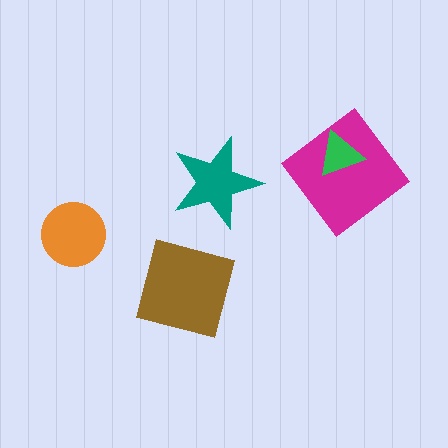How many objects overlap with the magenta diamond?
1 object overlaps with the magenta diamond.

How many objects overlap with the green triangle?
1 object overlaps with the green triangle.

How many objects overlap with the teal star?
0 objects overlap with the teal star.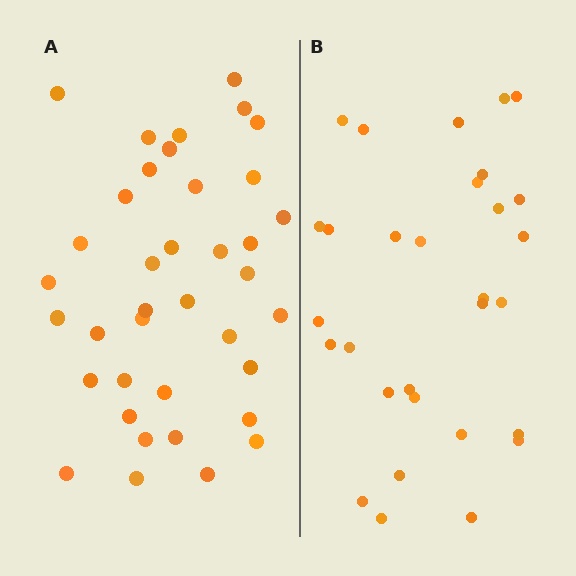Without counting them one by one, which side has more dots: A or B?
Region A (the left region) has more dots.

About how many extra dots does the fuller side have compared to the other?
Region A has roughly 8 or so more dots than region B.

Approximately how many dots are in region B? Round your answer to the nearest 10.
About 30 dots.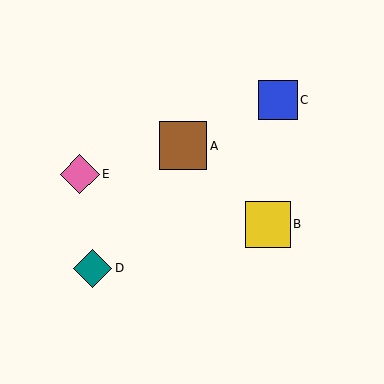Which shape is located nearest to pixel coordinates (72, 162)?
The pink diamond (labeled E) at (80, 174) is nearest to that location.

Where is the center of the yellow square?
The center of the yellow square is at (268, 224).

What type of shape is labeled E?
Shape E is a pink diamond.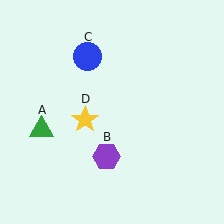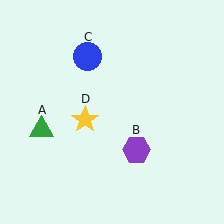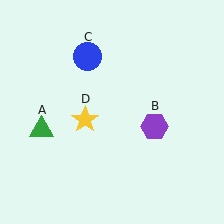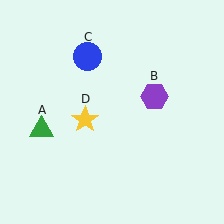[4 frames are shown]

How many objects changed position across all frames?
1 object changed position: purple hexagon (object B).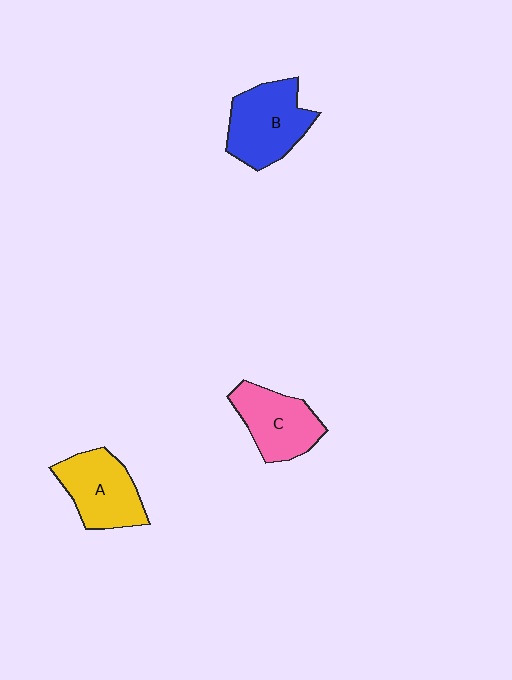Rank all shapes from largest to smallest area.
From largest to smallest: B (blue), A (yellow), C (pink).